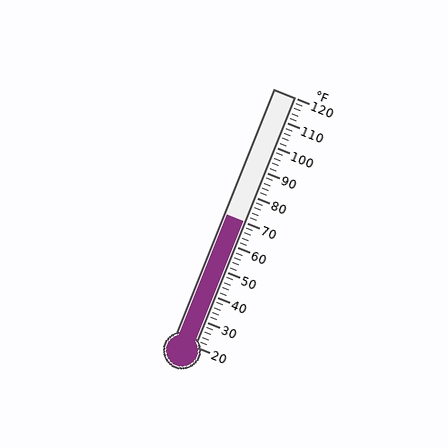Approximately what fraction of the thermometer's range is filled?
The thermometer is filled to approximately 50% of its range.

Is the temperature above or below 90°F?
The temperature is below 90°F.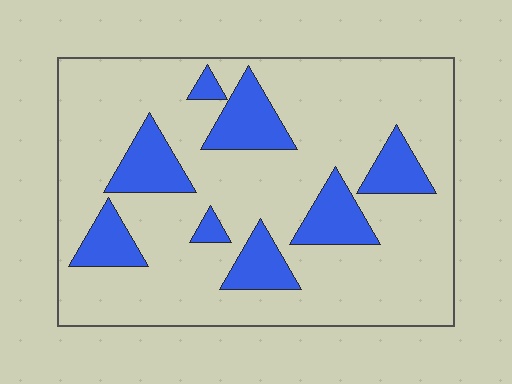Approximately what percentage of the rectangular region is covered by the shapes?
Approximately 20%.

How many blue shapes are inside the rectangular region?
8.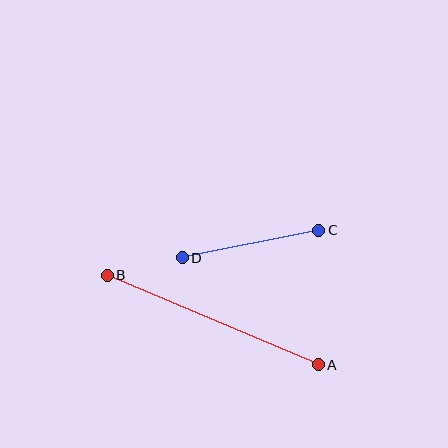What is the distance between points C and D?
The distance is approximately 140 pixels.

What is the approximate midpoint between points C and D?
The midpoint is at approximately (250, 244) pixels.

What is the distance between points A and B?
The distance is approximately 229 pixels.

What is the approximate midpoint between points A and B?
The midpoint is at approximately (213, 320) pixels.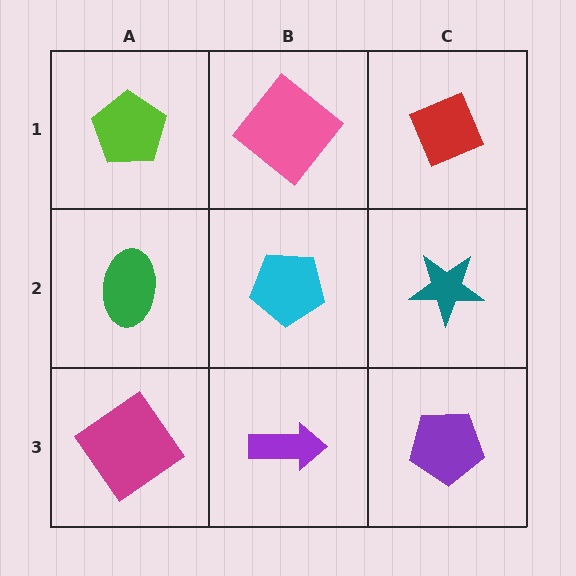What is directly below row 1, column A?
A green ellipse.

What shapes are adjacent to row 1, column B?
A cyan pentagon (row 2, column B), a lime pentagon (row 1, column A), a red diamond (row 1, column C).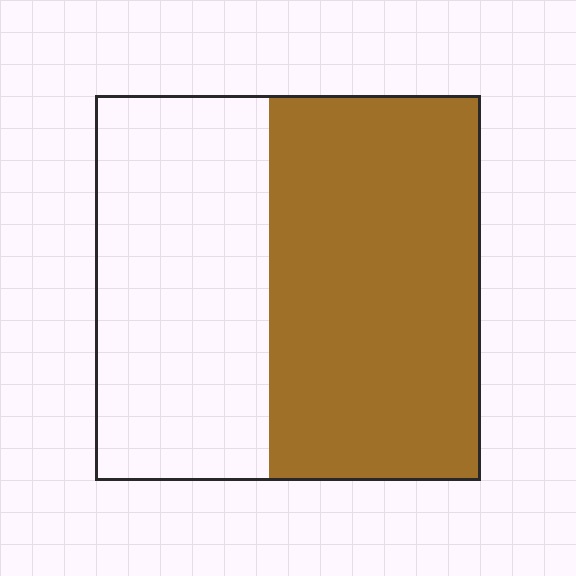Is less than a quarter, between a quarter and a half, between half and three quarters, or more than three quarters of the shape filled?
Between half and three quarters.